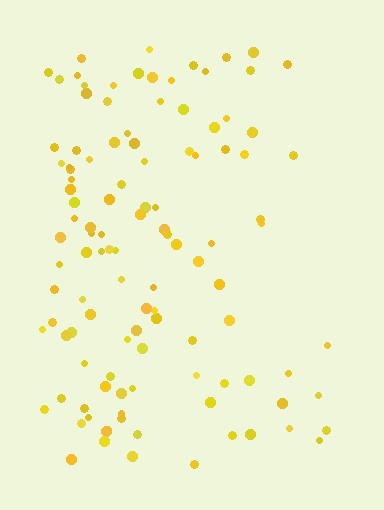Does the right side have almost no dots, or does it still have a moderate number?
Still a moderate number, just noticeably fewer than the left.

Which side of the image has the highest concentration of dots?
The left.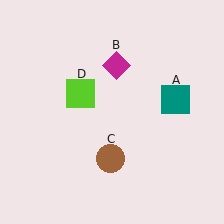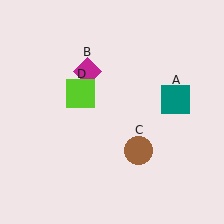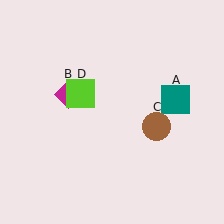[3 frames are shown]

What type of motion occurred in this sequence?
The magenta diamond (object B), brown circle (object C) rotated counterclockwise around the center of the scene.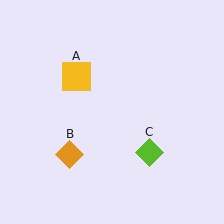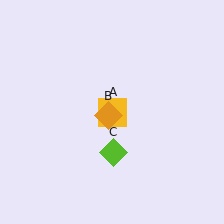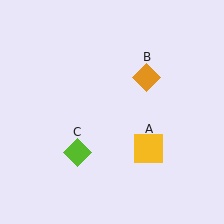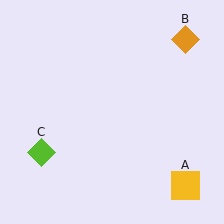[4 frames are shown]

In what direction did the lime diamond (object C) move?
The lime diamond (object C) moved left.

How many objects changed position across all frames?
3 objects changed position: yellow square (object A), orange diamond (object B), lime diamond (object C).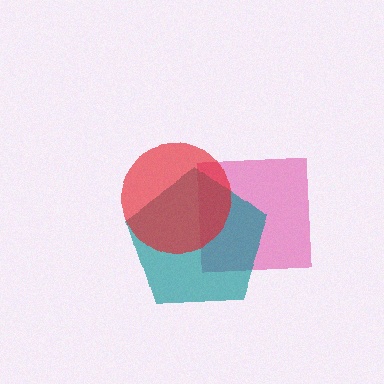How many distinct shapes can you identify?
There are 3 distinct shapes: a magenta square, a teal pentagon, a red circle.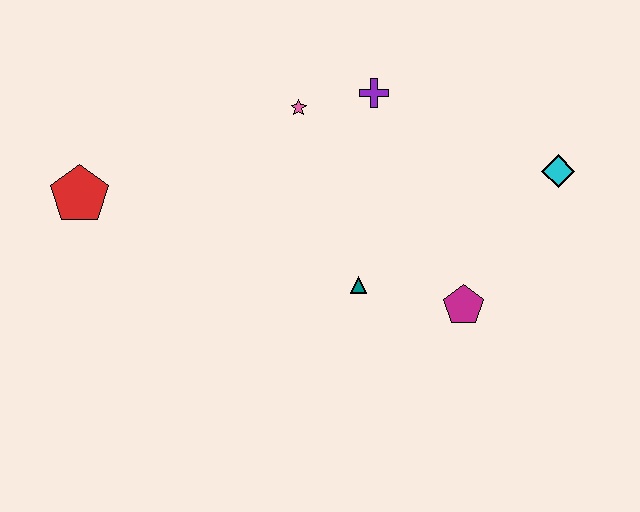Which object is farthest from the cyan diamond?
The red pentagon is farthest from the cyan diamond.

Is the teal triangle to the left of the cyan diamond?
Yes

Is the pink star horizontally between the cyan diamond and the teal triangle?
No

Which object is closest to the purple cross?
The pink star is closest to the purple cross.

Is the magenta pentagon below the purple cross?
Yes